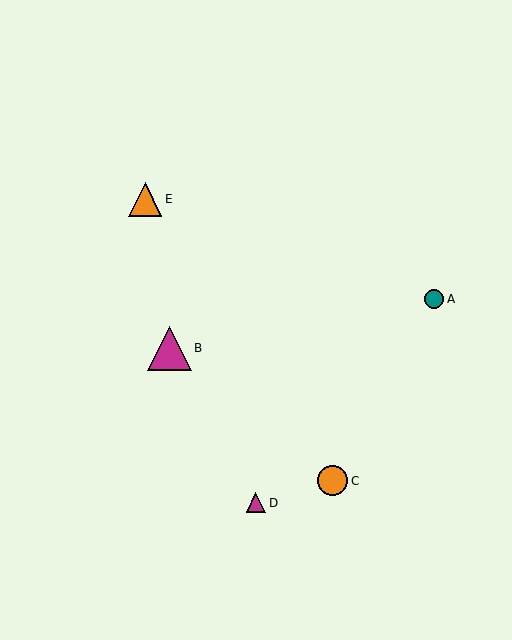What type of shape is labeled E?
Shape E is an orange triangle.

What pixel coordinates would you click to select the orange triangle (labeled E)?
Click at (145, 199) to select the orange triangle E.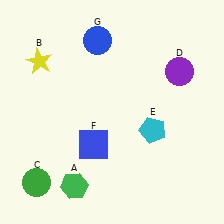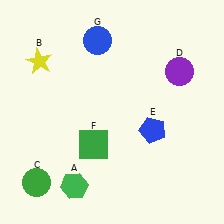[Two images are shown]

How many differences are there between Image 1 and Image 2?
There are 2 differences between the two images.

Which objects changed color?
E changed from cyan to blue. F changed from blue to green.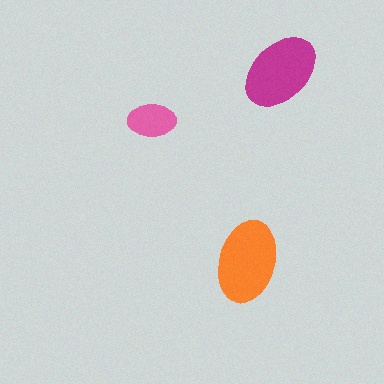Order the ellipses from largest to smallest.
the orange one, the magenta one, the pink one.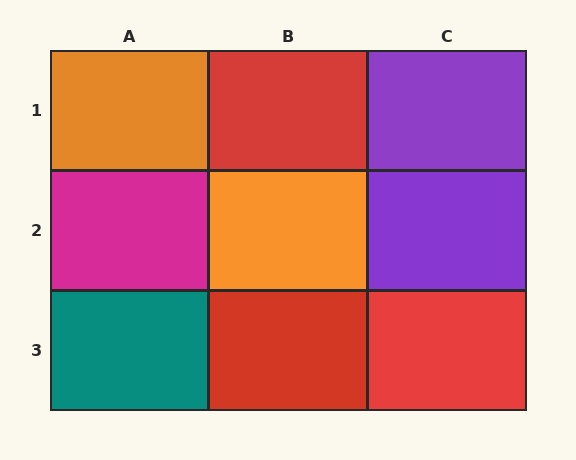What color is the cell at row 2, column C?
Purple.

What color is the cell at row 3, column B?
Red.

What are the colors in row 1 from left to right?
Orange, red, purple.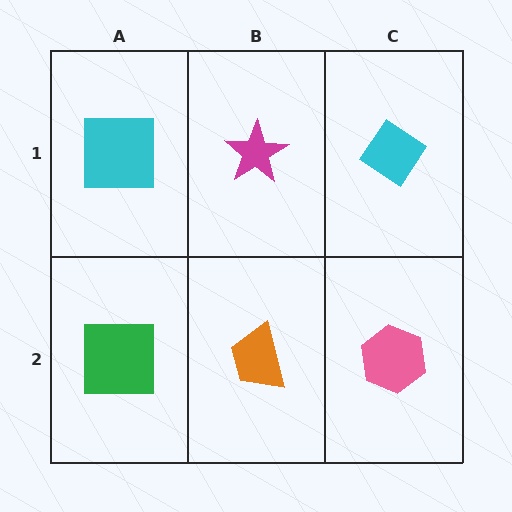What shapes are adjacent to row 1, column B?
An orange trapezoid (row 2, column B), a cyan square (row 1, column A), a cyan diamond (row 1, column C).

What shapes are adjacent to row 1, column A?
A green square (row 2, column A), a magenta star (row 1, column B).